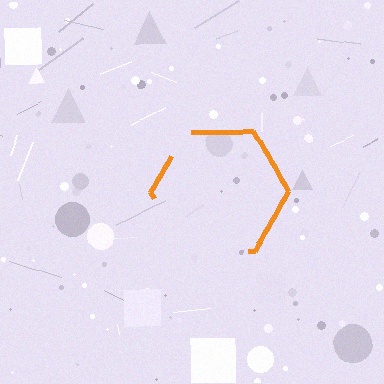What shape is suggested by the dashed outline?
The dashed outline suggests a hexagon.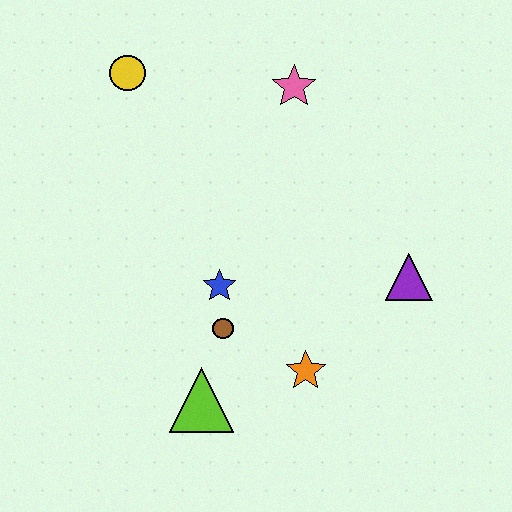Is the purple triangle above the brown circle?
Yes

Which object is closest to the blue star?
The brown circle is closest to the blue star.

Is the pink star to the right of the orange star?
No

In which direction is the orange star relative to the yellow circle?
The orange star is below the yellow circle.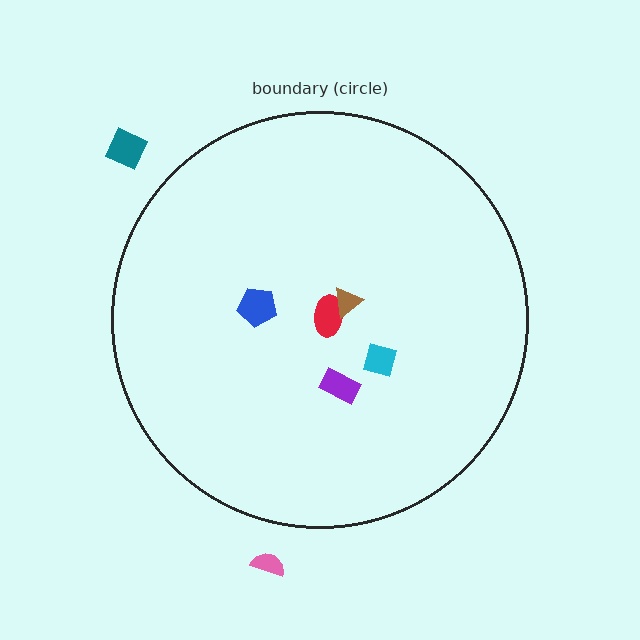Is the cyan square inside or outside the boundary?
Inside.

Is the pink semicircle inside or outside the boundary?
Outside.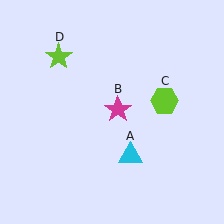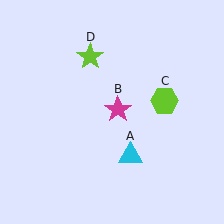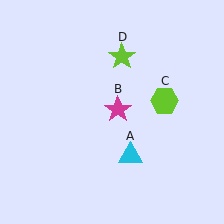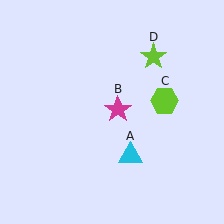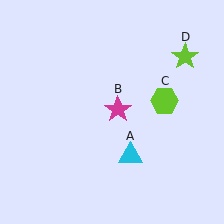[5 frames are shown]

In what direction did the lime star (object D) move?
The lime star (object D) moved right.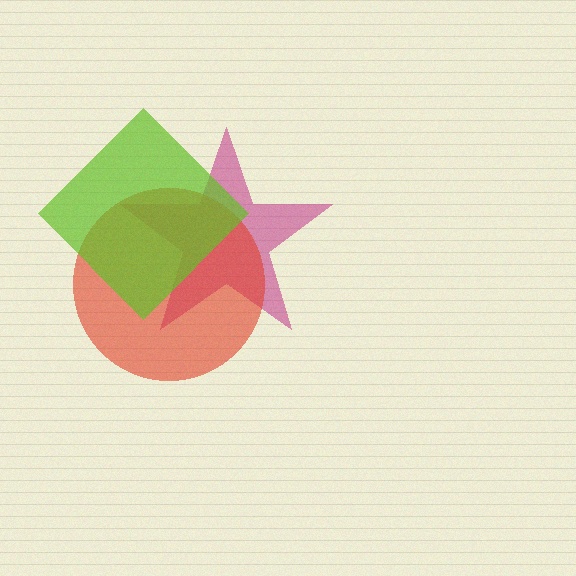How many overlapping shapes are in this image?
There are 3 overlapping shapes in the image.